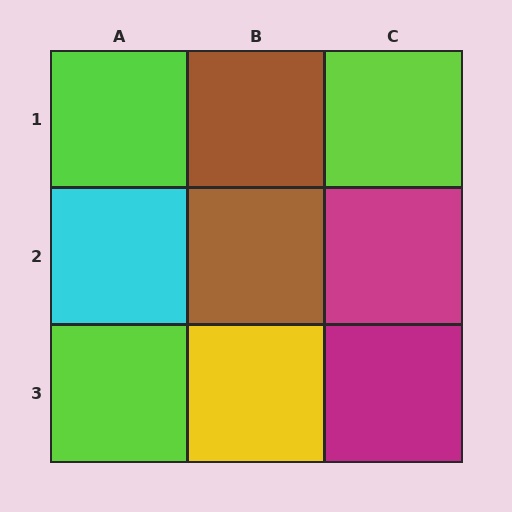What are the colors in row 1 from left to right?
Lime, brown, lime.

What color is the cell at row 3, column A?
Lime.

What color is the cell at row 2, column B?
Brown.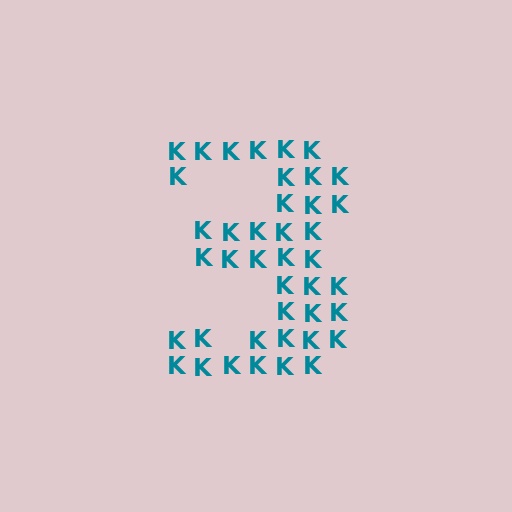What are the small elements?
The small elements are letter K's.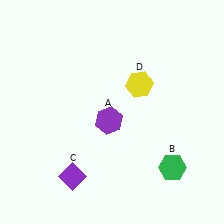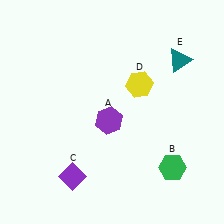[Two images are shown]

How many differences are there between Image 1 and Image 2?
There is 1 difference between the two images.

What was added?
A teal triangle (E) was added in Image 2.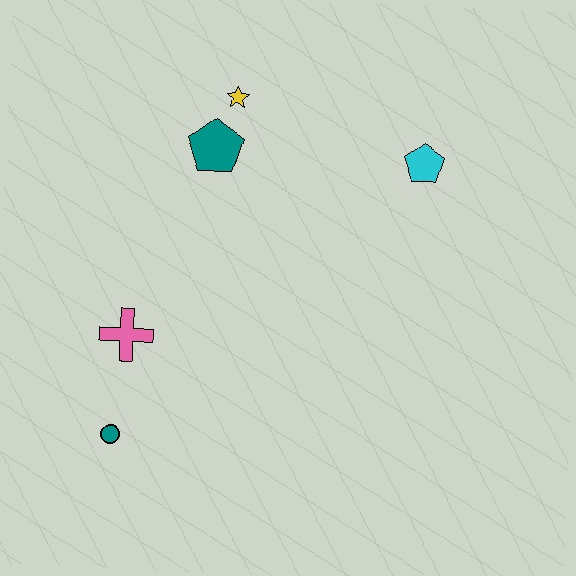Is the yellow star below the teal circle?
No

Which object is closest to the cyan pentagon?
The yellow star is closest to the cyan pentagon.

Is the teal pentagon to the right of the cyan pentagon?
No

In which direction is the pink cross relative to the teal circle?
The pink cross is above the teal circle.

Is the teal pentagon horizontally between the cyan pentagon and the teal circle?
Yes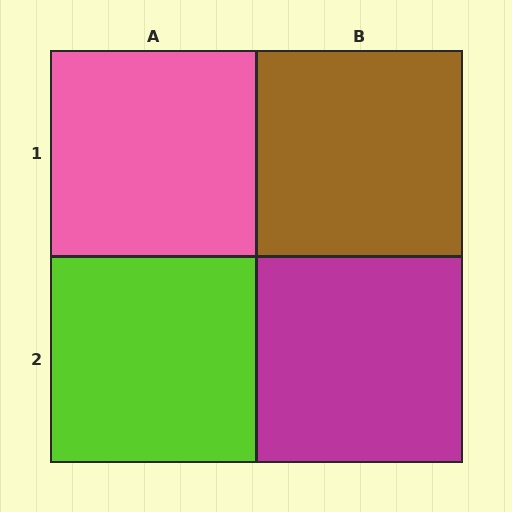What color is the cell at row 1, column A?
Pink.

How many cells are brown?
1 cell is brown.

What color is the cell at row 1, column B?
Brown.